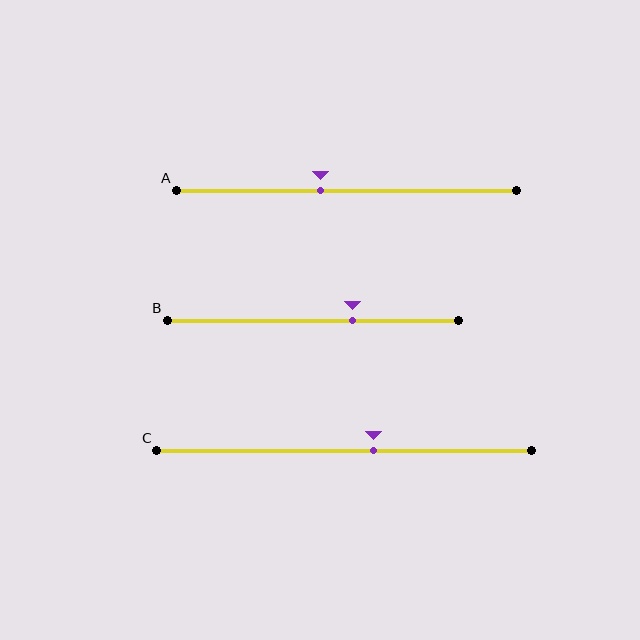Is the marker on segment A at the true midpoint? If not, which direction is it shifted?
No, the marker on segment A is shifted to the left by about 8% of the segment length.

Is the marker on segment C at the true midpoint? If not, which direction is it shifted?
No, the marker on segment C is shifted to the right by about 8% of the segment length.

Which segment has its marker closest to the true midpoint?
Segment A has its marker closest to the true midpoint.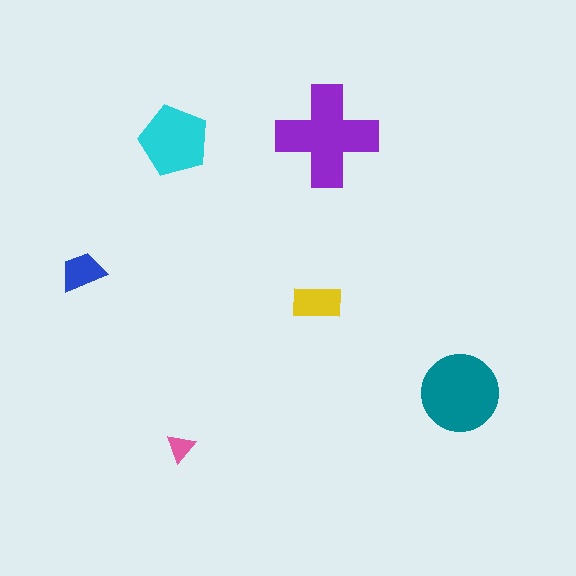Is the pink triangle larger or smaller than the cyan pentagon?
Smaller.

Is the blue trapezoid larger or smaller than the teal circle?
Smaller.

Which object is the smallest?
The pink triangle.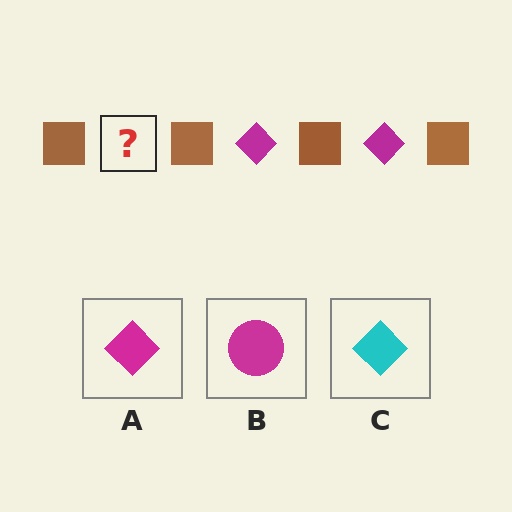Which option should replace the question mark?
Option A.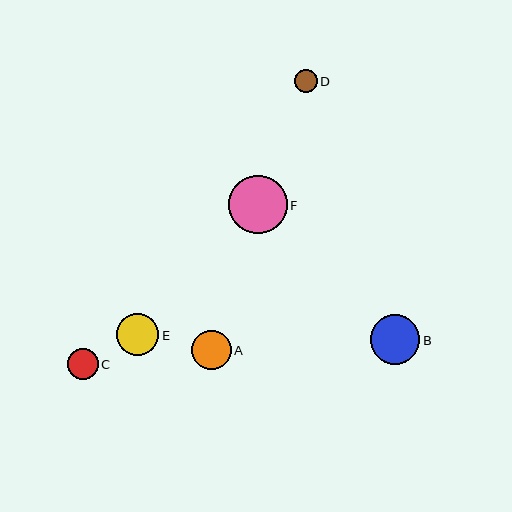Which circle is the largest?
Circle F is the largest with a size of approximately 58 pixels.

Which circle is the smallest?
Circle D is the smallest with a size of approximately 23 pixels.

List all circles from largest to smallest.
From largest to smallest: F, B, E, A, C, D.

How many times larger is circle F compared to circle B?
Circle F is approximately 1.2 times the size of circle B.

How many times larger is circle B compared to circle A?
Circle B is approximately 1.3 times the size of circle A.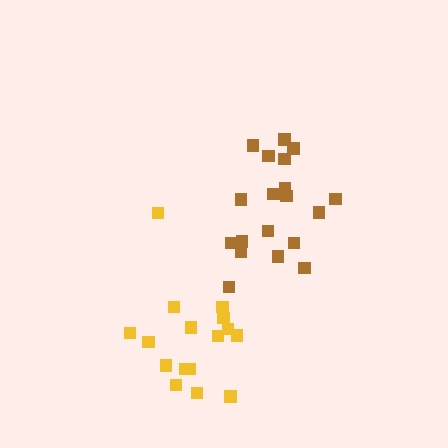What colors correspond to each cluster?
The clusters are colored: brown, yellow.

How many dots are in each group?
Group 1: 19 dots, Group 2: 16 dots (35 total).